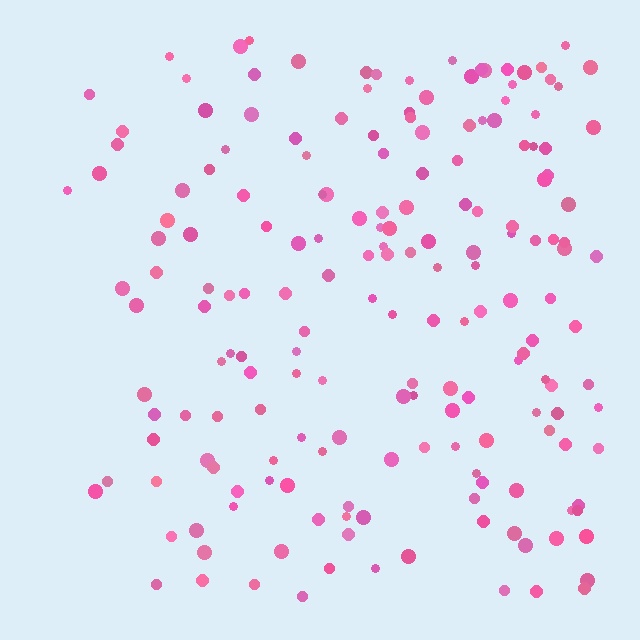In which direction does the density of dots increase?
From left to right, with the right side densest.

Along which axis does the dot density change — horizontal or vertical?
Horizontal.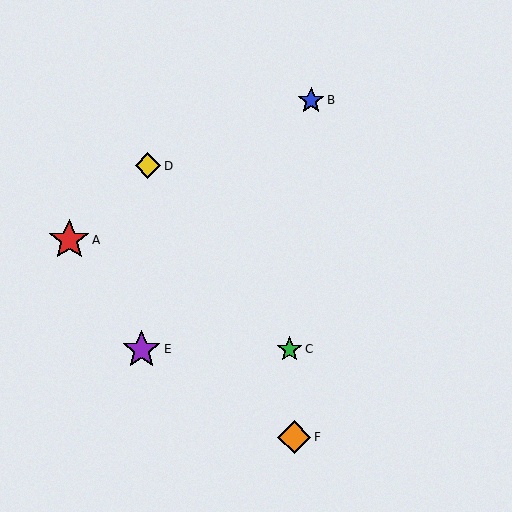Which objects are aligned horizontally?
Objects C, E are aligned horizontally.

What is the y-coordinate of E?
Object E is at y≈349.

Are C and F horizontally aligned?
No, C is at y≈349 and F is at y≈437.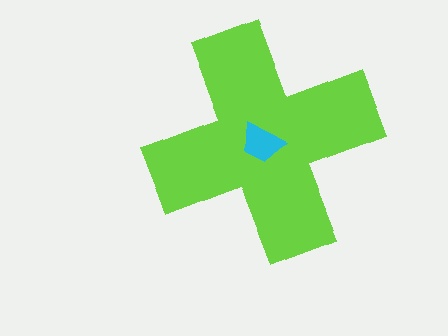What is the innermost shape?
The cyan trapezoid.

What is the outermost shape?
The lime cross.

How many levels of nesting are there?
2.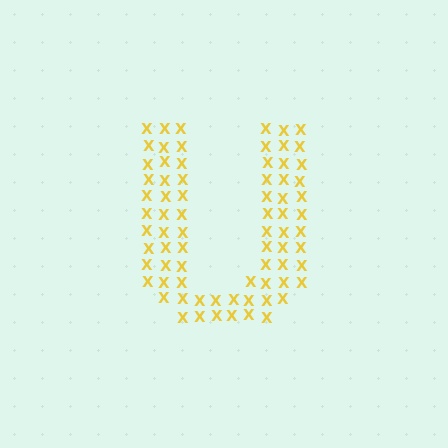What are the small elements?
The small elements are letter X's.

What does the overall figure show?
The overall figure shows the letter U.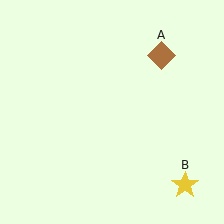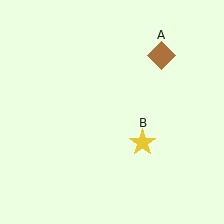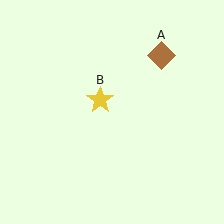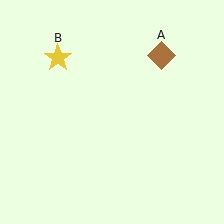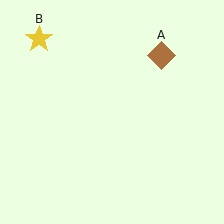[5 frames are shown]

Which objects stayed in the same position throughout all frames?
Brown diamond (object A) remained stationary.